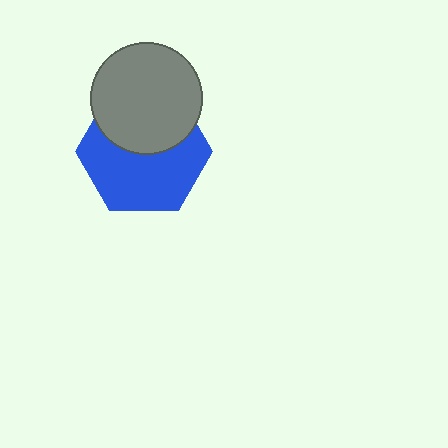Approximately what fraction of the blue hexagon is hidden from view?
Roughly 41% of the blue hexagon is hidden behind the gray circle.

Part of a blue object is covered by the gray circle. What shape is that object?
It is a hexagon.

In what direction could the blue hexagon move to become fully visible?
The blue hexagon could move down. That would shift it out from behind the gray circle entirely.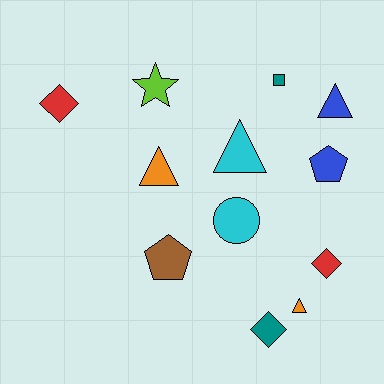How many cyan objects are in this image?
There are 2 cyan objects.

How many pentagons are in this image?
There are 2 pentagons.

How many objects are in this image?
There are 12 objects.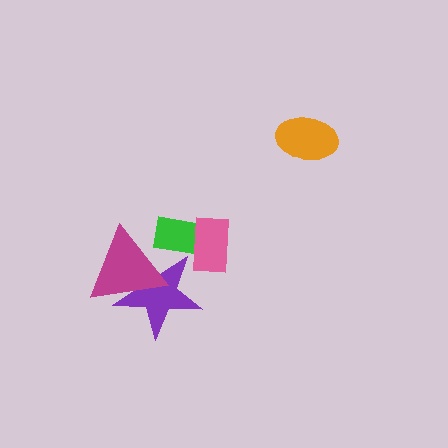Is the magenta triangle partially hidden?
No, no other shape covers it.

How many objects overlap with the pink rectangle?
1 object overlaps with the pink rectangle.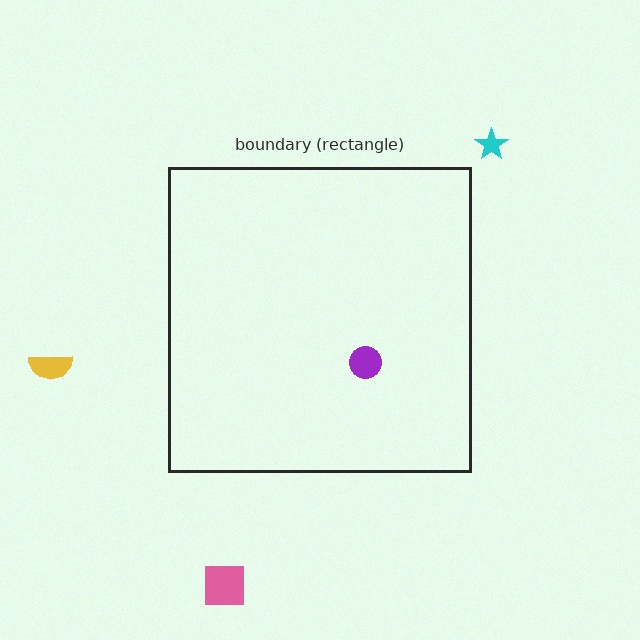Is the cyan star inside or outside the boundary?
Outside.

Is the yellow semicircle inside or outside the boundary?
Outside.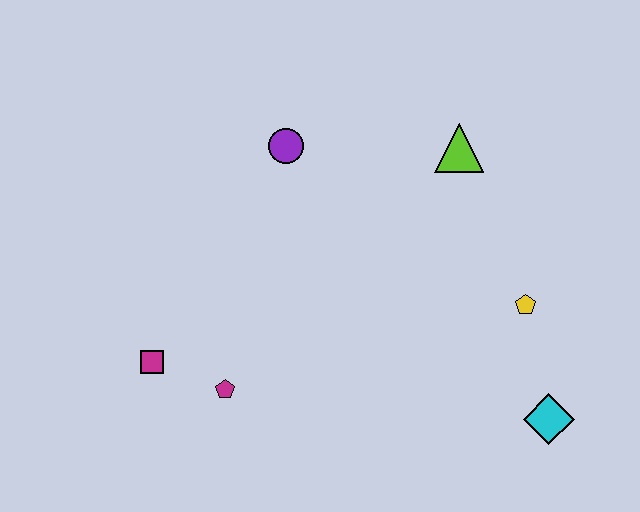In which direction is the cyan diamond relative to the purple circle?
The cyan diamond is below the purple circle.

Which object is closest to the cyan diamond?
The yellow pentagon is closest to the cyan diamond.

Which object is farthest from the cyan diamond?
The magenta square is farthest from the cyan diamond.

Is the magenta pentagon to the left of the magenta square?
No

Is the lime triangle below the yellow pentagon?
No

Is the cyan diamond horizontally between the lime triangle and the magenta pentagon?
No